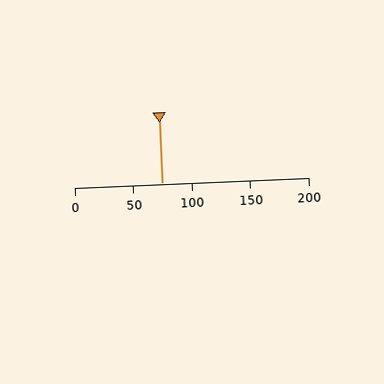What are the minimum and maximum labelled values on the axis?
The axis runs from 0 to 200.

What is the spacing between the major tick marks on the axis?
The major ticks are spaced 50 apart.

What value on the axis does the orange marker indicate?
The marker indicates approximately 75.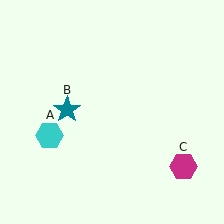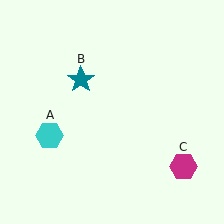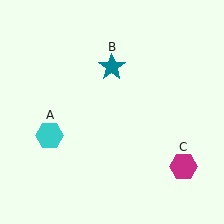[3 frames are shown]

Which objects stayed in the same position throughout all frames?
Cyan hexagon (object A) and magenta hexagon (object C) remained stationary.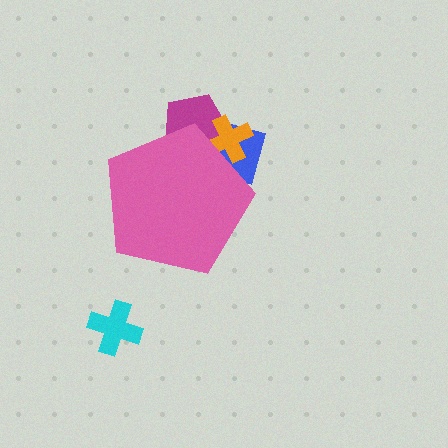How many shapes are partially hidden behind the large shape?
3 shapes are partially hidden.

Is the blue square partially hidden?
Yes, the blue square is partially hidden behind the pink pentagon.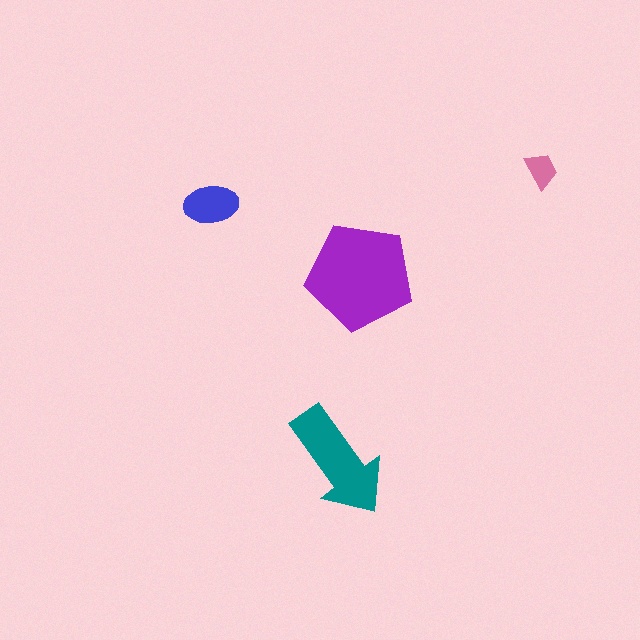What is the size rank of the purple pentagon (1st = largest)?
1st.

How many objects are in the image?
There are 4 objects in the image.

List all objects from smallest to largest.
The pink trapezoid, the blue ellipse, the teal arrow, the purple pentagon.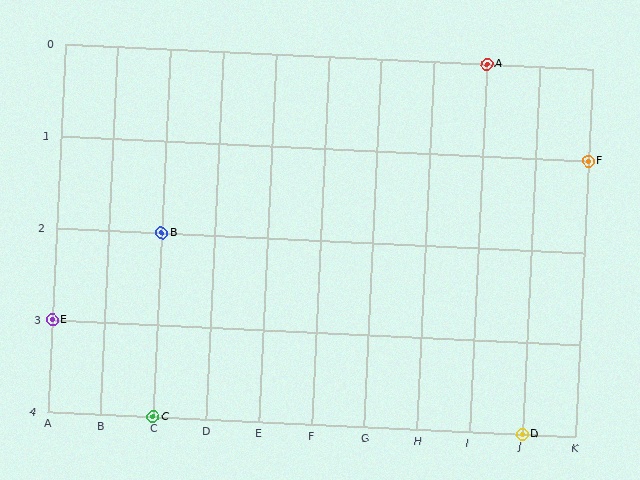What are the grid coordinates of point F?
Point F is at grid coordinates (K, 1).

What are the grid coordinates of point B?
Point B is at grid coordinates (C, 2).